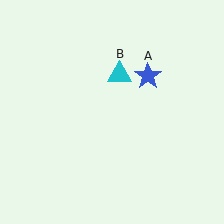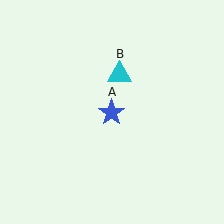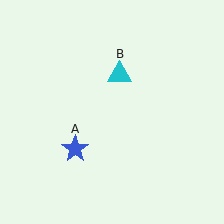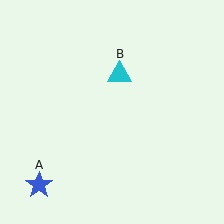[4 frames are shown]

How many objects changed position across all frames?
1 object changed position: blue star (object A).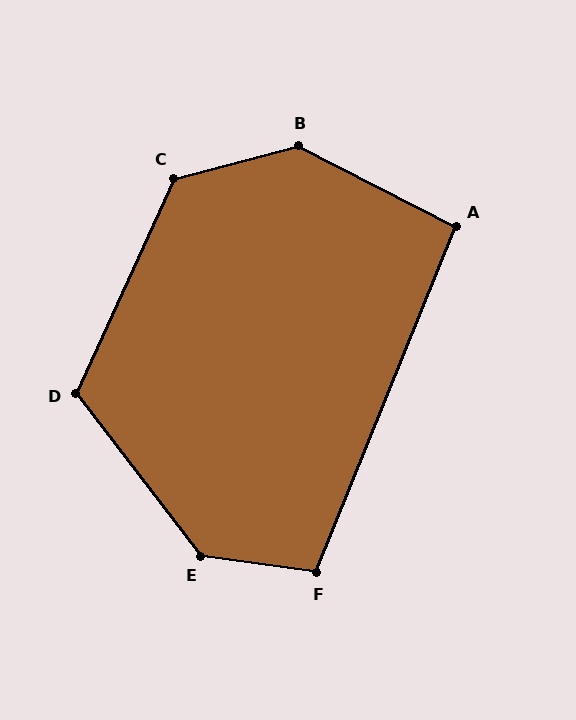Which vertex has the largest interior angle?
B, at approximately 138 degrees.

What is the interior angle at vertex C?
Approximately 129 degrees (obtuse).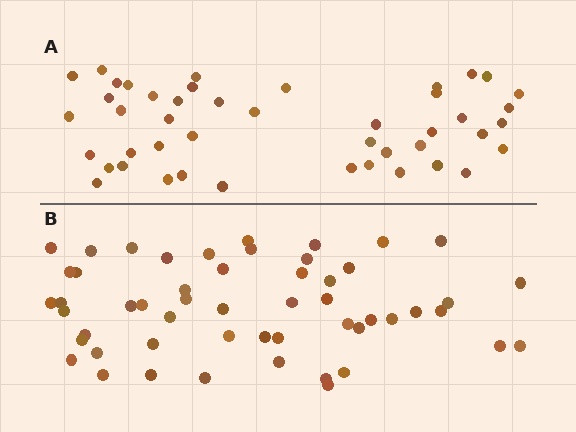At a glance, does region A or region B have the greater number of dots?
Region B (the bottom region) has more dots.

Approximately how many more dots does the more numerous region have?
Region B has roughly 8 or so more dots than region A.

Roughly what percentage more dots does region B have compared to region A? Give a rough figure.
About 20% more.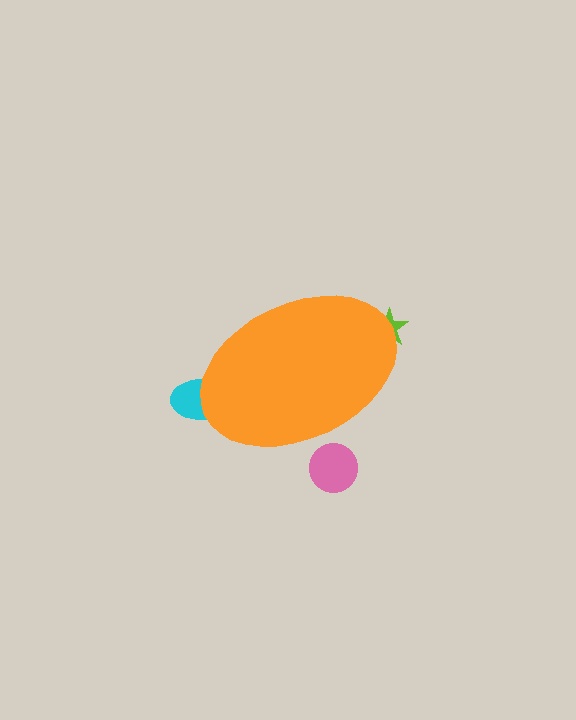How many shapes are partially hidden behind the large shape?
3 shapes are partially hidden.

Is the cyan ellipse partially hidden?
Yes, the cyan ellipse is partially hidden behind the orange ellipse.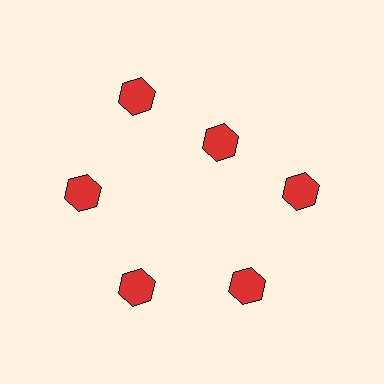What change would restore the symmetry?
The symmetry would be restored by moving it outward, back onto the ring so that all 6 hexagons sit at equal angles and equal distance from the center.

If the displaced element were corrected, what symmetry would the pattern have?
It would have 6-fold rotational symmetry — the pattern would map onto itself every 60 degrees.